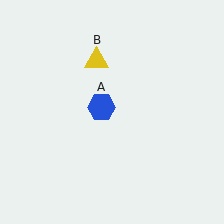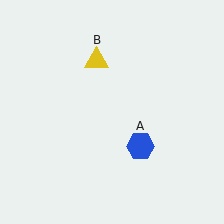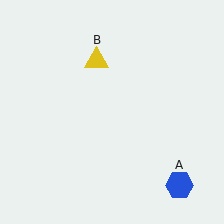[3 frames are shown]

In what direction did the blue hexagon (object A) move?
The blue hexagon (object A) moved down and to the right.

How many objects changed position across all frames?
1 object changed position: blue hexagon (object A).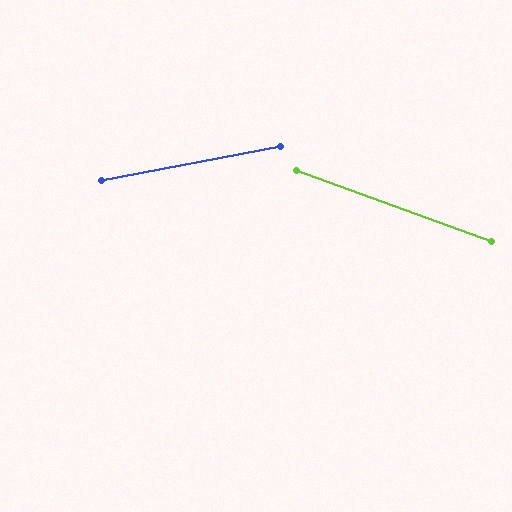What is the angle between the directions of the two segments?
Approximately 31 degrees.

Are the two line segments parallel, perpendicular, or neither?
Neither parallel nor perpendicular — they differ by about 31°.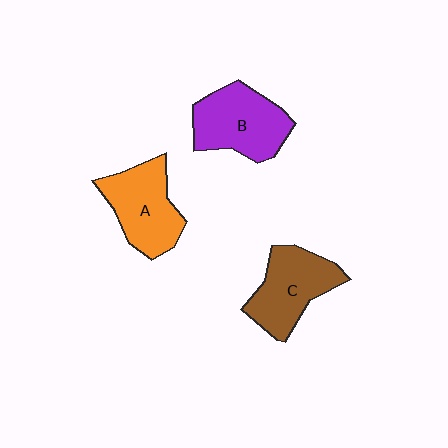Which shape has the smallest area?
Shape A (orange).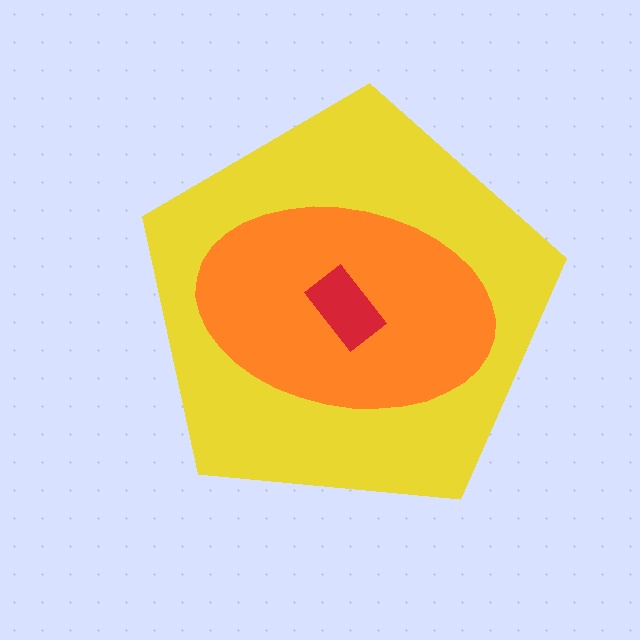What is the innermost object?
The red rectangle.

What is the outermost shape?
The yellow pentagon.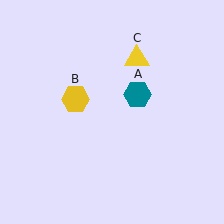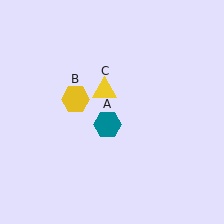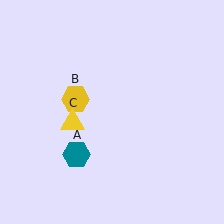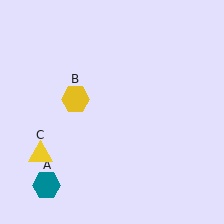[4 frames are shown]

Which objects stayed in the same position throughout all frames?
Yellow hexagon (object B) remained stationary.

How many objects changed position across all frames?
2 objects changed position: teal hexagon (object A), yellow triangle (object C).